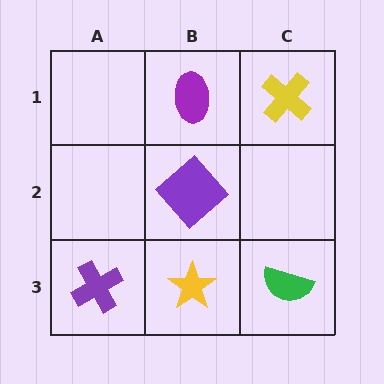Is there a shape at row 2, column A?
No, that cell is empty.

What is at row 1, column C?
A yellow cross.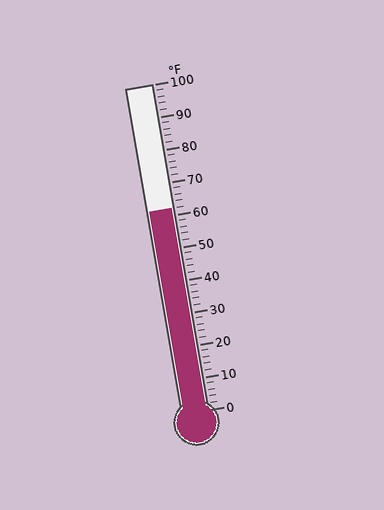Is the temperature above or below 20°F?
The temperature is above 20°F.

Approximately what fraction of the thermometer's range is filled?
The thermometer is filled to approximately 60% of its range.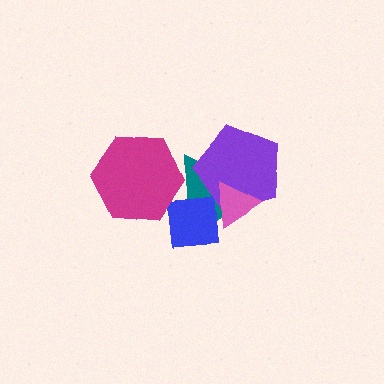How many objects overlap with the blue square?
4 objects overlap with the blue square.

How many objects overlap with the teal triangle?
4 objects overlap with the teal triangle.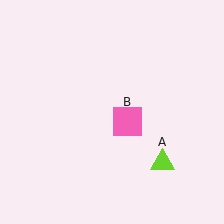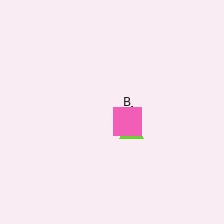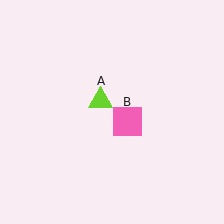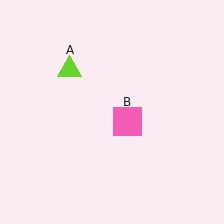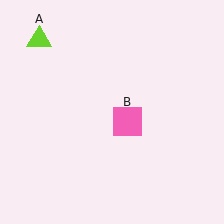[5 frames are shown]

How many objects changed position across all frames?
1 object changed position: lime triangle (object A).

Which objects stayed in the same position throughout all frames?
Pink square (object B) remained stationary.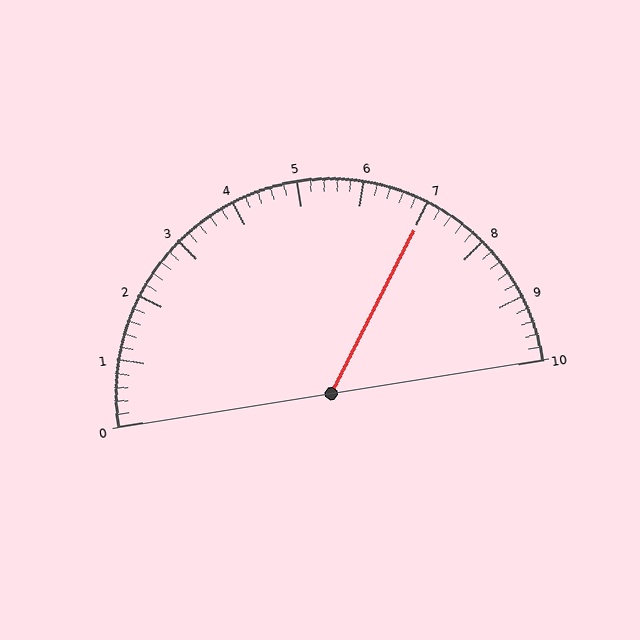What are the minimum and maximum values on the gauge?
The gauge ranges from 0 to 10.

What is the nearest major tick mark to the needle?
The nearest major tick mark is 7.